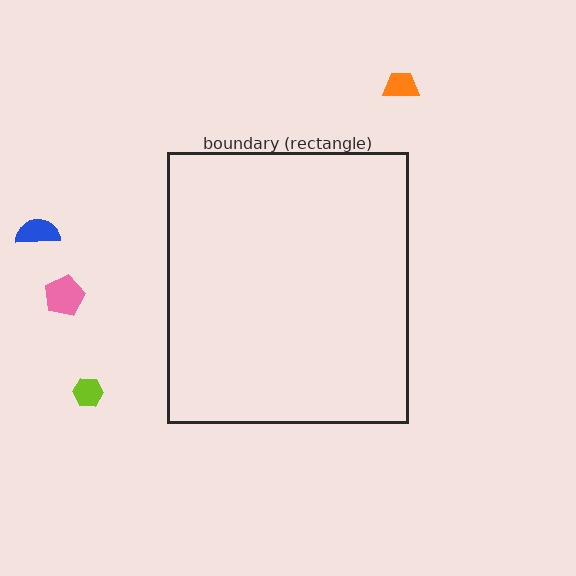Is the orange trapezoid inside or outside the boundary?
Outside.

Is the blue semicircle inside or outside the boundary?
Outside.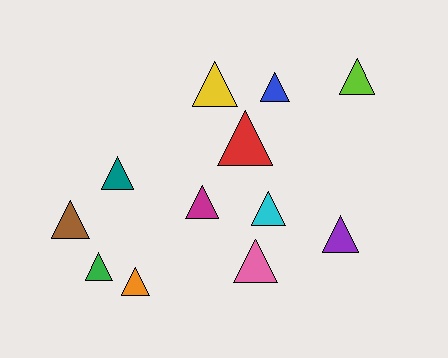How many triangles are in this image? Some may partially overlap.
There are 12 triangles.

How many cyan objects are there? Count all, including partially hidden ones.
There is 1 cyan object.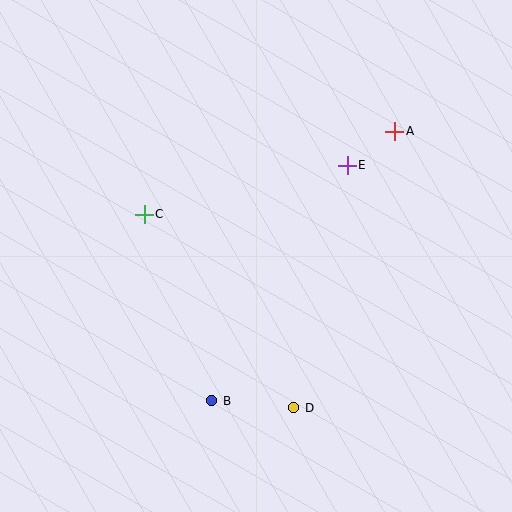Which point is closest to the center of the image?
Point C at (144, 214) is closest to the center.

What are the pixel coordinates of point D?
Point D is at (294, 408).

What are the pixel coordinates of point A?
Point A is at (395, 131).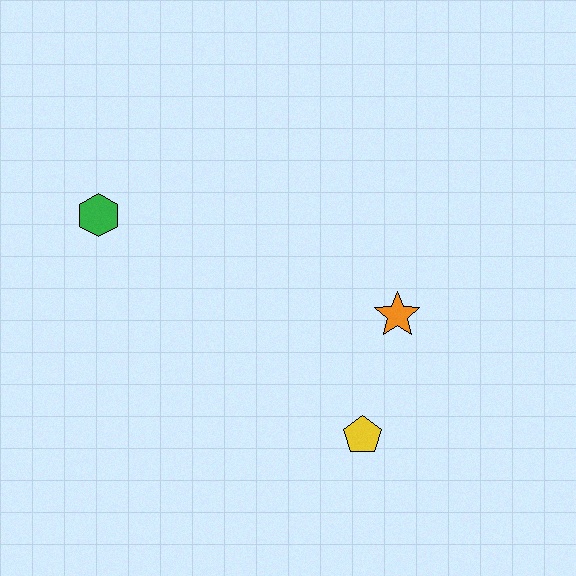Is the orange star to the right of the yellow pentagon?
Yes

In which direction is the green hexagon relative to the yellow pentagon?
The green hexagon is to the left of the yellow pentagon.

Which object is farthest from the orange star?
The green hexagon is farthest from the orange star.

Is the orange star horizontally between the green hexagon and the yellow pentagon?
No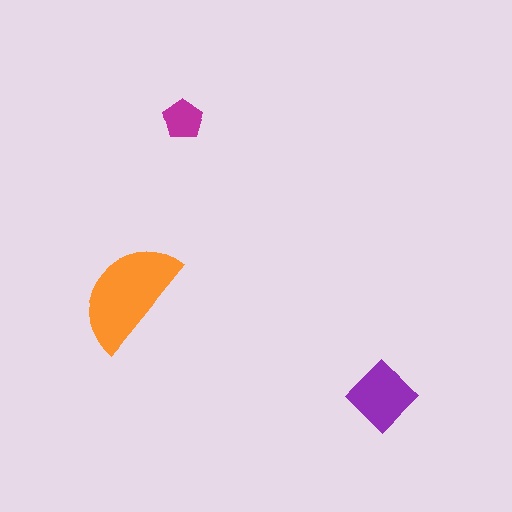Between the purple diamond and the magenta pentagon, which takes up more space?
The purple diamond.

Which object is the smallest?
The magenta pentagon.